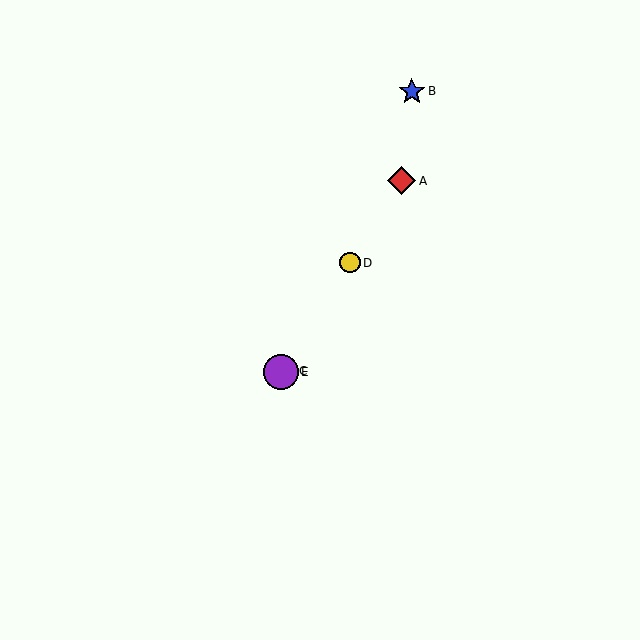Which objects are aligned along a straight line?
Objects A, C, D, E are aligned along a straight line.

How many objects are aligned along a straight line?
4 objects (A, C, D, E) are aligned along a straight line.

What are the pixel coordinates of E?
Object E is at (281, 372).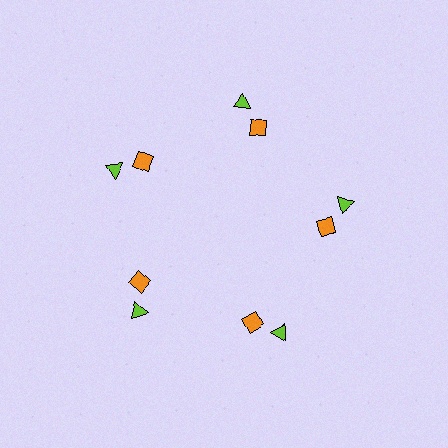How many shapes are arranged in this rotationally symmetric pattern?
There are 10 shapes, arranged in 5 groups of 2.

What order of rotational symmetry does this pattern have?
This pattern has 5-fold rotational symmetry.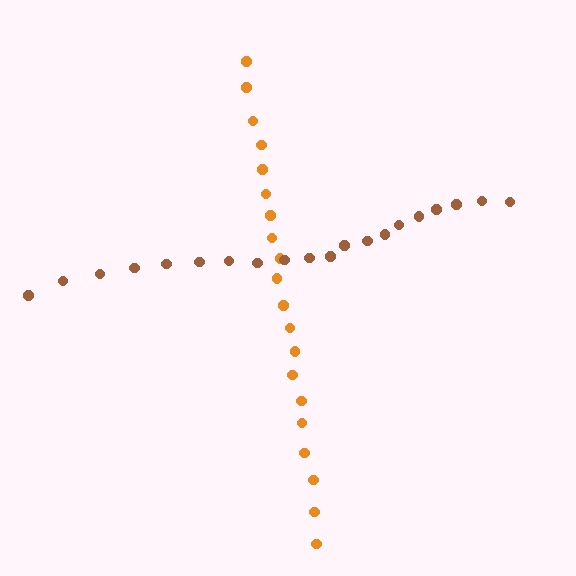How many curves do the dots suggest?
There are 2 distinct paths.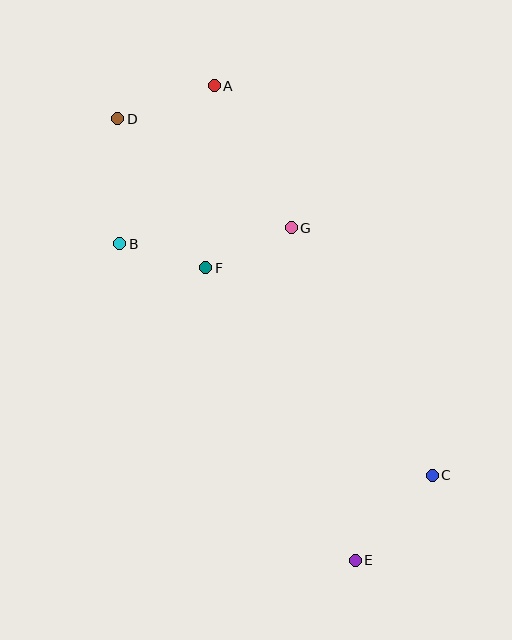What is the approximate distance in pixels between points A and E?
The distance between A and E is approximately 495 pixels.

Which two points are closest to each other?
Points B and F are closest to each other.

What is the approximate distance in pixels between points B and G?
The distance between B and G is approximately 172 pixels.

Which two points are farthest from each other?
Points D and E are farthest from each other.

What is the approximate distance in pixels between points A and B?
The distance between A and B is approximately 184 pixels.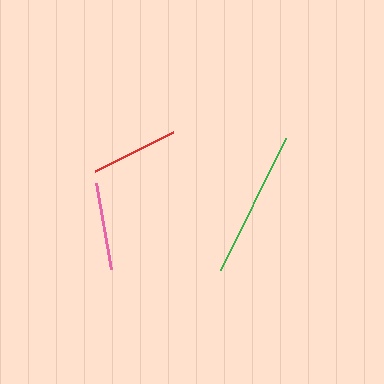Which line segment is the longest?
The green line is the longest at approximately 148 pixels.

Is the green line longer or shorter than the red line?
The green line is longer than the red line.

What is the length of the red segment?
The red segment is approximately 87 pixels long.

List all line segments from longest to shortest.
From longest to shortest: green, pink, red.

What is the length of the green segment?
The green segment is approximately 148 pixels long.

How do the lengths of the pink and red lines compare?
The pink and red lines are approximately the same length.